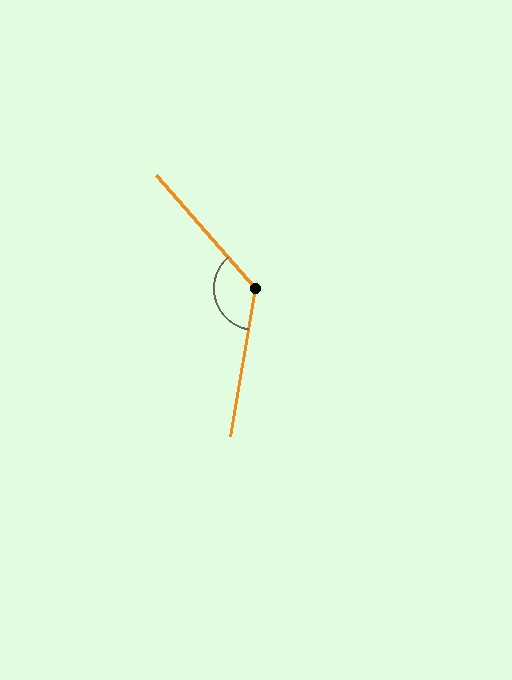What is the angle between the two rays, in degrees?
Approximately 129 degrees.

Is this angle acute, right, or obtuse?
It is obtuse.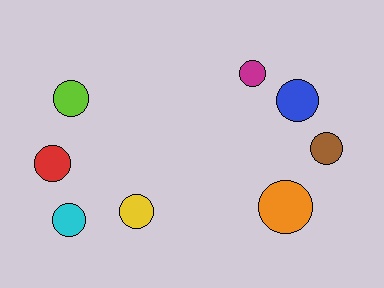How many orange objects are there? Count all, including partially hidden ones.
There is 1 orange object.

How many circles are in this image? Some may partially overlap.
There are 8 circles.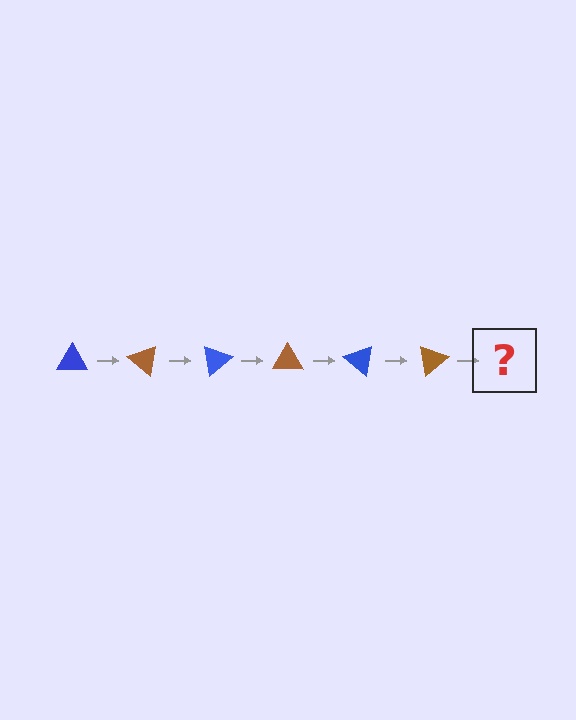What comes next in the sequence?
The next element should be a blue triangle, rotated 240 degrees from the start.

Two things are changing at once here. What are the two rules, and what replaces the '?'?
The two rules are that it rotates 40 degrees each step and the color cycles through blue and brown. The '?' should be a blue triangle, rotated 240 degrees from the start.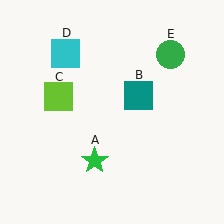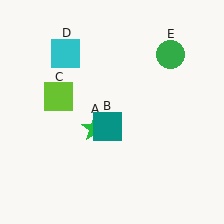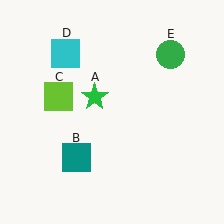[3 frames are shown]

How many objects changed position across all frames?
2 objects changed position: green star (object A), teal square (object B).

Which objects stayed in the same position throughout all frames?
Lime square (object C) and cyan square (object D) and green circle (object E) remained stationary.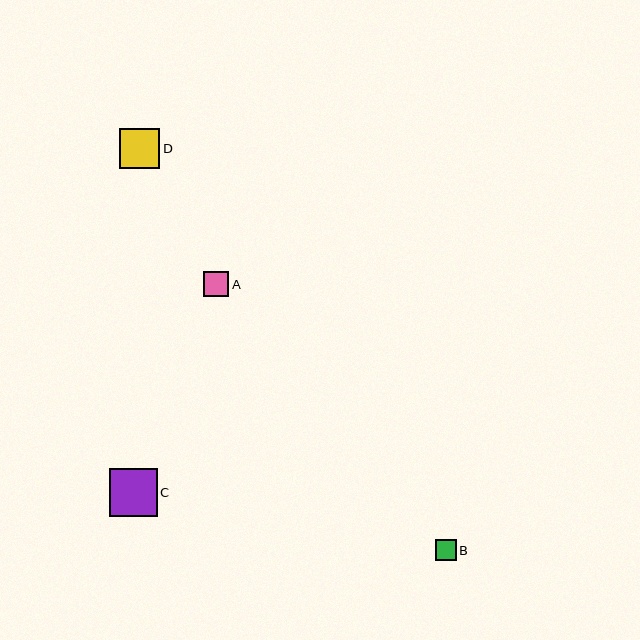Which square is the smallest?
Square B is the smallest with a size of approximately 21 pixels.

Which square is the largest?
Square C is the largest with a size of approximately 47 pixels.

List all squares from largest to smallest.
From largest to smallest: C, D, A, B.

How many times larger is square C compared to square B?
Square C is approximately 2.2 times the size of square B.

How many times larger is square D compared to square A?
Square D is approximately 1.6 times the size of square A.